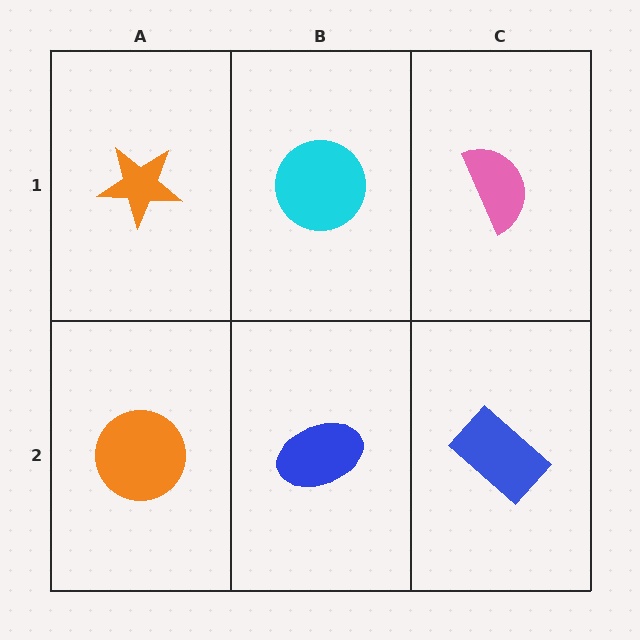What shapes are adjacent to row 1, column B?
A blue ellipse (row 2, column B), an orange star (row 1, column A), a pink semicircle (row 1, column C).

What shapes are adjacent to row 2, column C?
A pink semicircle (row 1, column C), a blue ellipse (row 2, column B).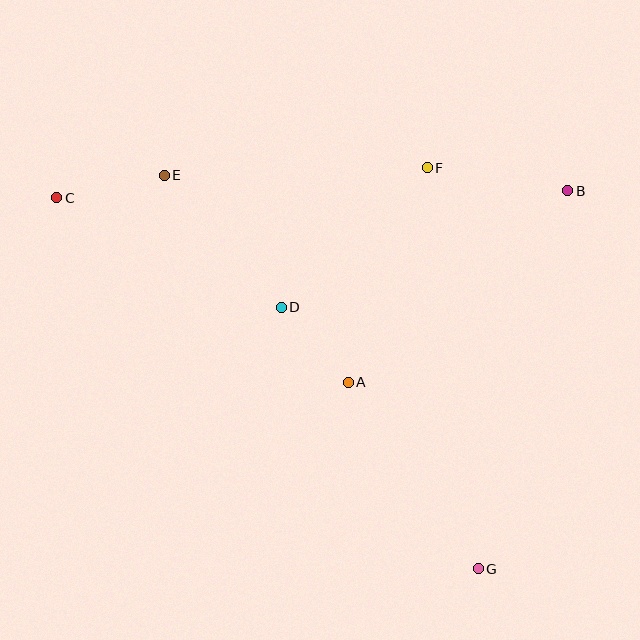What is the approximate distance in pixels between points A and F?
The distance between A and F is approximately 228 pixels.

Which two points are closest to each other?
Points A and D are closest to each other.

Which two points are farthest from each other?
Points C and G are farthest from each other.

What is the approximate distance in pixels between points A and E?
The distance between A and E is approximately 277 pixels.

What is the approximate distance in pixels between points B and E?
The distance between B and E is approximately 404 pixels.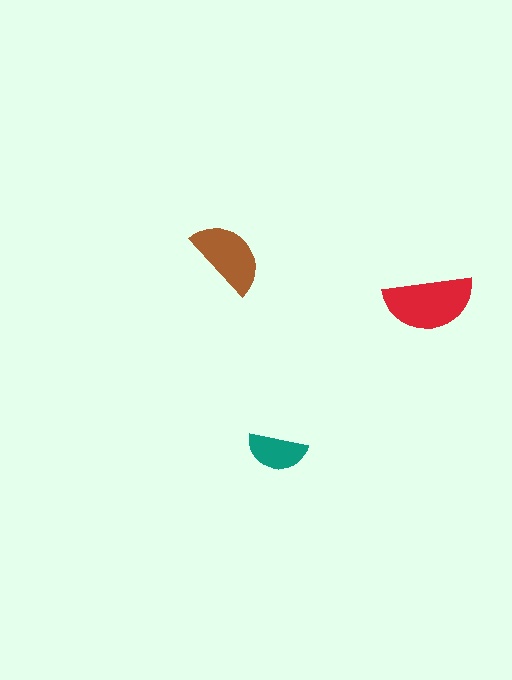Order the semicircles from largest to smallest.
the red one, the brown one, the teal one.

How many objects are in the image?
There are 3 objects in the image.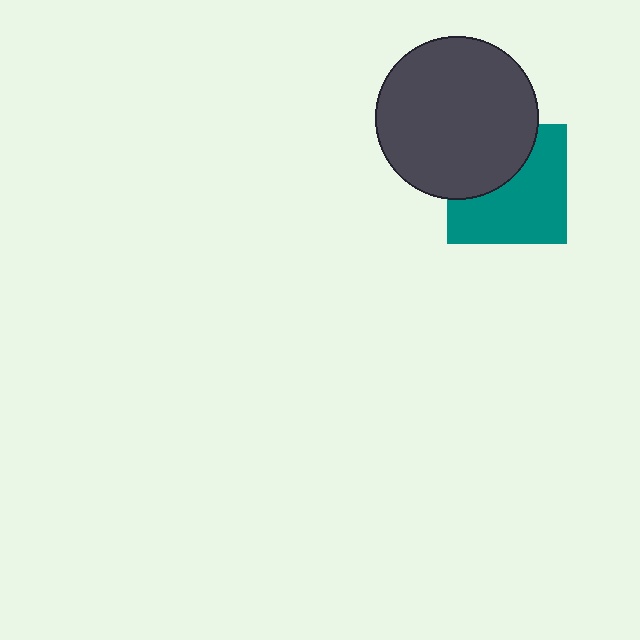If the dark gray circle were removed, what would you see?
You would see the complete teal square.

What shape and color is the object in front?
The object in front is a dark gray circle.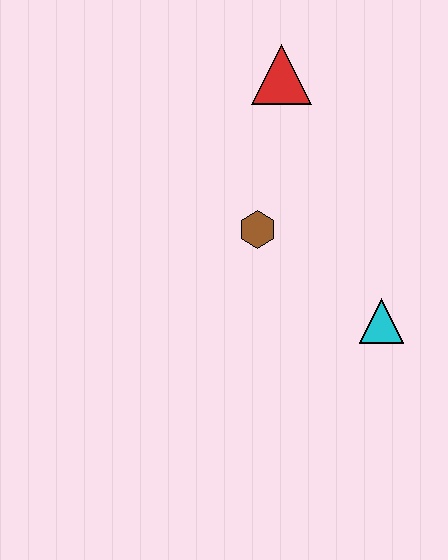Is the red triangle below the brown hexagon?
No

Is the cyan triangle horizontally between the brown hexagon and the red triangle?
No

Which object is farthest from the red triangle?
The cyan triangle is farthest from the red triangle.